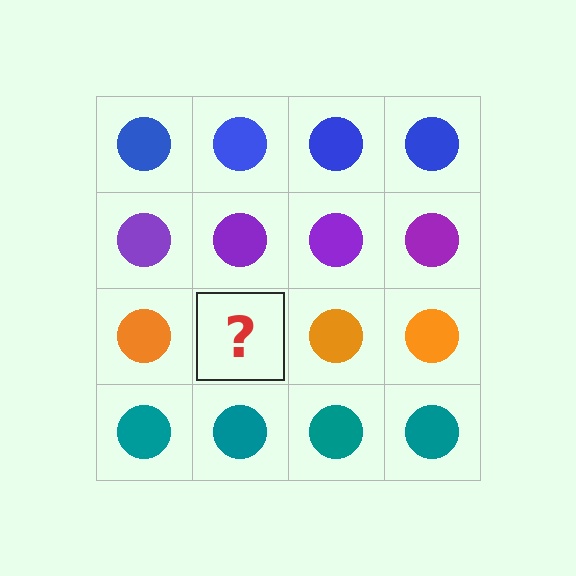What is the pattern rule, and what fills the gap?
The rule is that each row has a consistent color. The gap should be filled with an orange circle.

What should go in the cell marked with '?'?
The missing cell should contain an orange circle.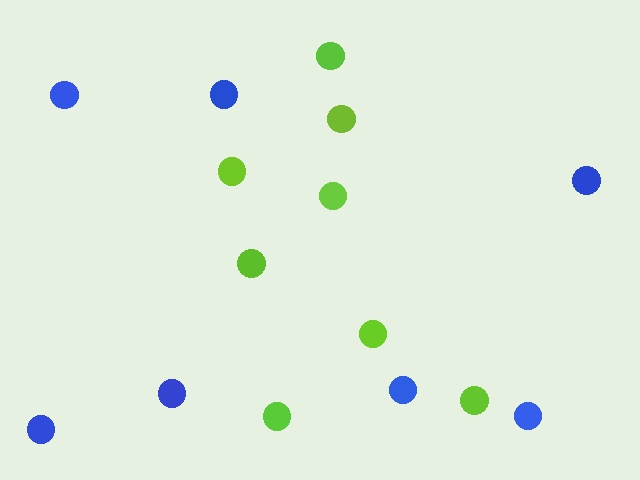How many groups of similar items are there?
There are 2 groups: one group of lime circles (8) and one group of blue circles (7).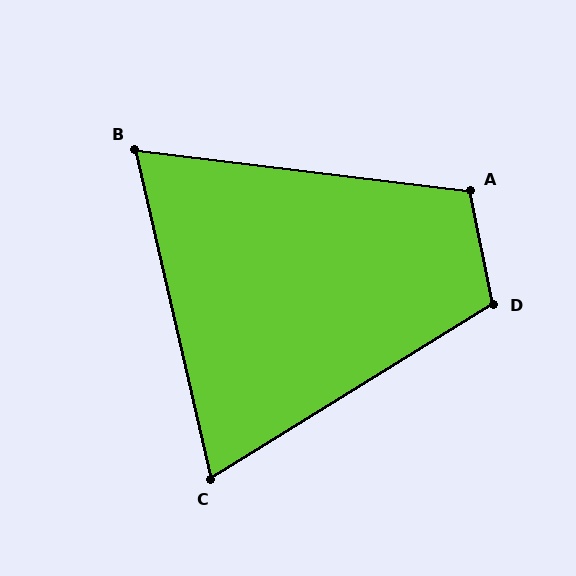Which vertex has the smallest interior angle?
B, at approximately 70 degrees.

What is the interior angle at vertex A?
Approximately 109 degrees (obtuse).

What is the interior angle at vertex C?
Approximately 71 degrees (acute).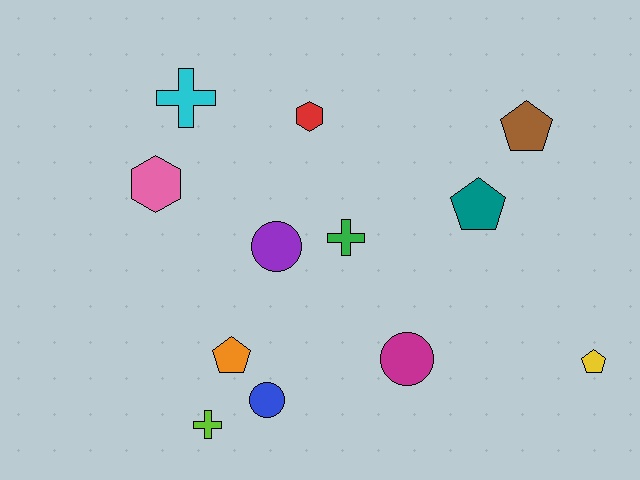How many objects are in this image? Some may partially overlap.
There are 12 objects.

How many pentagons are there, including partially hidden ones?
There are 4 pentagons.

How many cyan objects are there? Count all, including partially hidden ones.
There is 1 cyan object.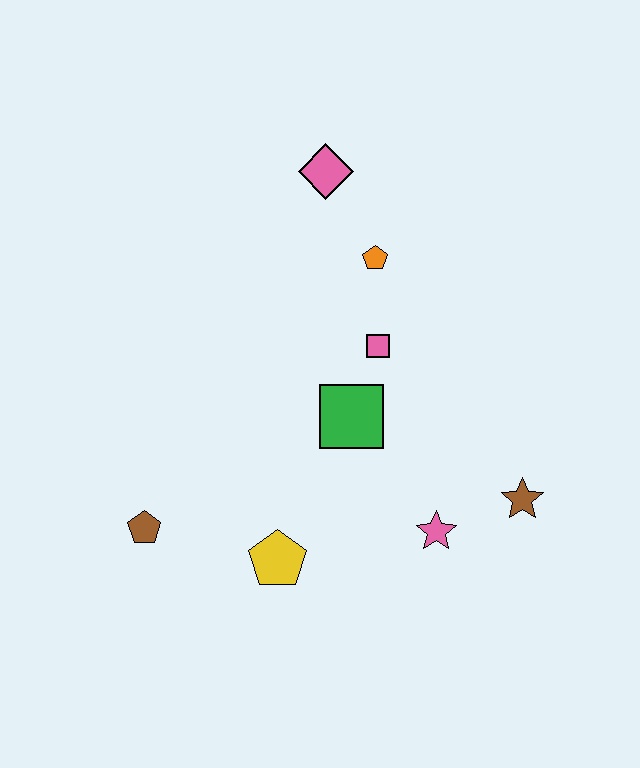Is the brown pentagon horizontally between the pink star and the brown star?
No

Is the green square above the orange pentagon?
No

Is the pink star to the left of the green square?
No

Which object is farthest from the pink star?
The pink diamond is farthest from the pink star.